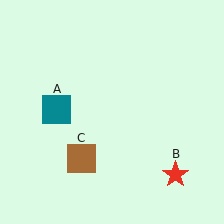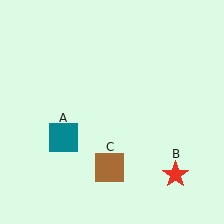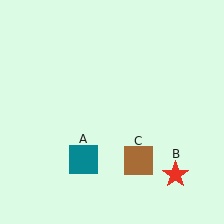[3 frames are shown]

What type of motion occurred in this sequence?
The teal square (object A), brown square (object C) rotated counterclockwise around the center of the scene.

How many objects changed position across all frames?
2 objects changed position: teal square (object A), brown square (object C).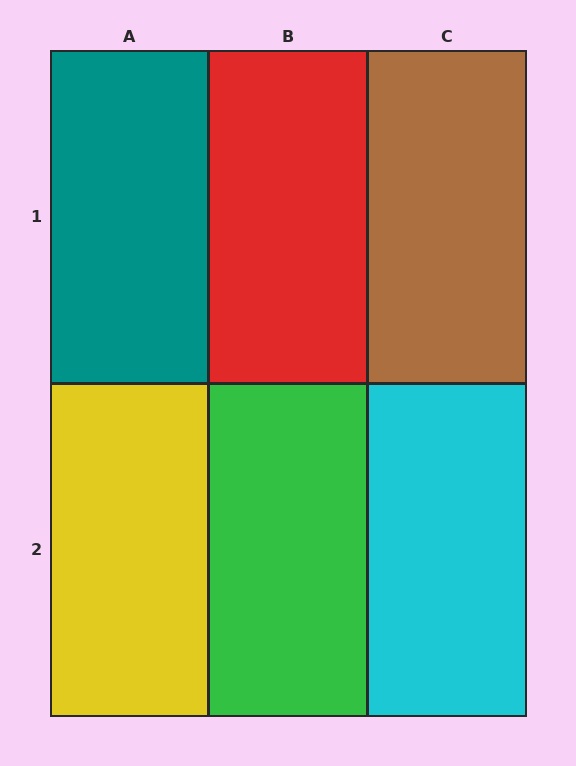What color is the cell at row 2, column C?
Cyan.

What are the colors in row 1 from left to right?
Teal, red, brown.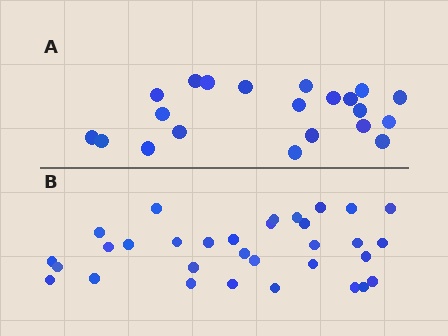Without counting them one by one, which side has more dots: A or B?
Region B (the bottom region) has more dots.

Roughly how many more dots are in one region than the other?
Region B has roughly 12 or so more dots than region A.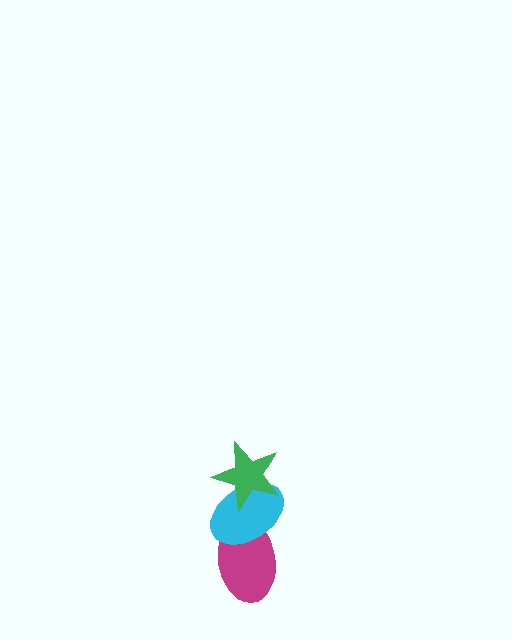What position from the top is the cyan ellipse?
The cyan ellipse is 2nd from the top.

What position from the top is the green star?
The green star is 1st from the top.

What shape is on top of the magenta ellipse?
The cyan ellipse is on top of the magenta ellipse.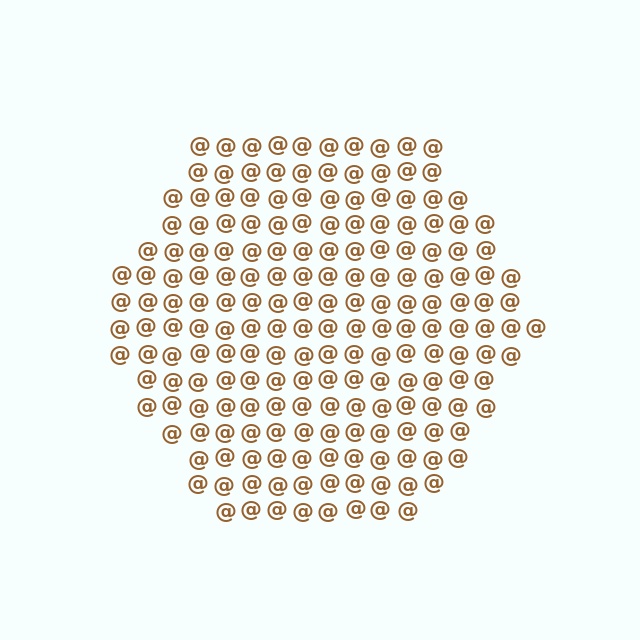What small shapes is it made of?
It is made of small at signs.